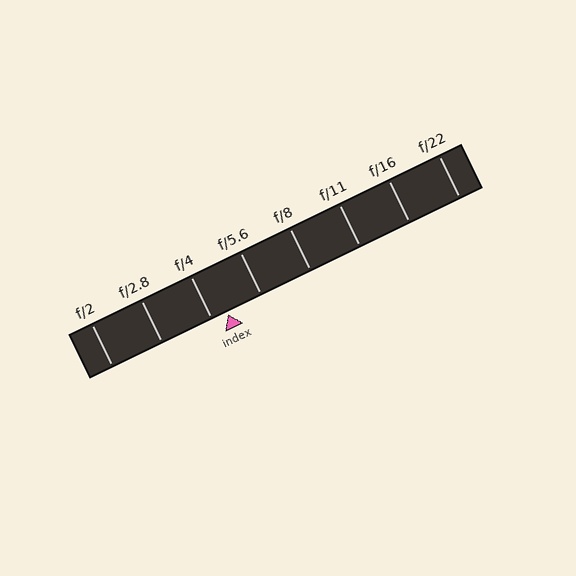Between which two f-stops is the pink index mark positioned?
The index mark is between f/4 and f/5.6.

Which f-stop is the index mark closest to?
The index mark is closest to f/4.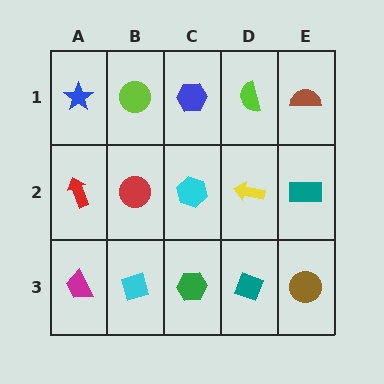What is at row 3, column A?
A magenta trapezoid.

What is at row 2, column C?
A cyan hexagon.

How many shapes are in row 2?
5 shapes.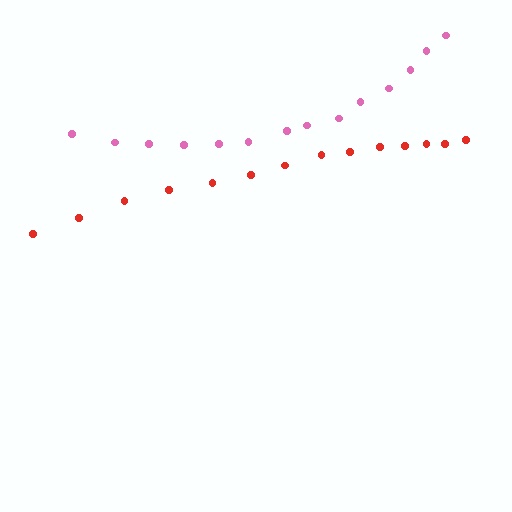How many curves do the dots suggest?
There are 2 distinct paths.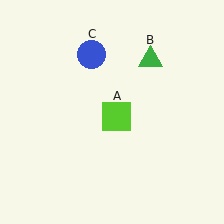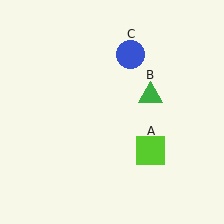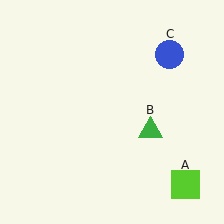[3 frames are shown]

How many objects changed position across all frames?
3 objects changed position: lime square (object A), green triangle (object B), blue circle (object C).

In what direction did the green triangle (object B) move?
The green triangle (object B) moved down.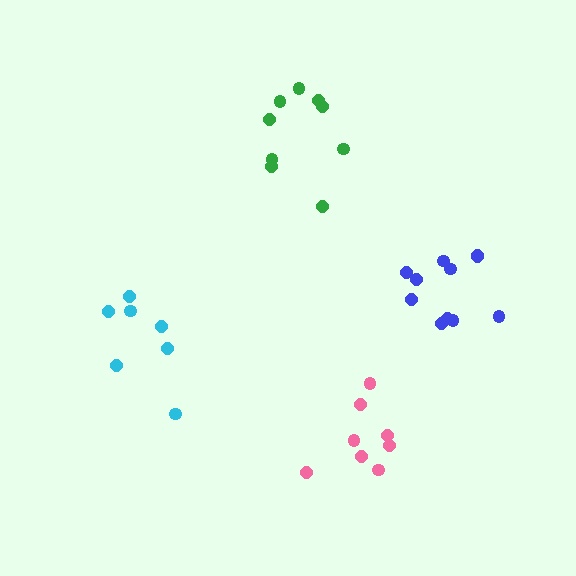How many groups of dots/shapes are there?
There are 4 groups.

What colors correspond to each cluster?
The clusters are colored: cyan, blue, pink, green.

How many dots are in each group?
Group 1: 7 dots, Group 2: 11 dots, Group 3: 8 dots, Group 4: 9 dots (35 total).